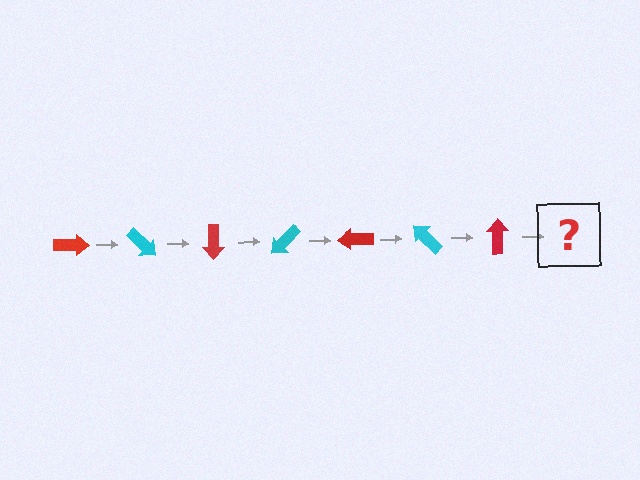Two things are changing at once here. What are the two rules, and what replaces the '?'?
The two rules are that it rotates 45 degrees each step and the color cycles through red and cyan. The '?' should be a cyan arrow, rotated 315 degrees from the start.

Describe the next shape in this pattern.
It should be a cyan arrow, rotated 315 degrees from the start.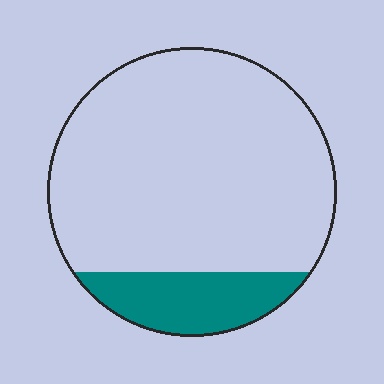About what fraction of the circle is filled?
About one sixth (1/6).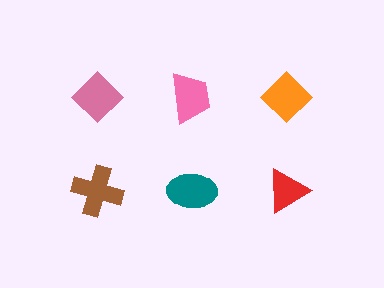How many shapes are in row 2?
3 shapes.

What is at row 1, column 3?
An orange diamond.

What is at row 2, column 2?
A teal ellipse.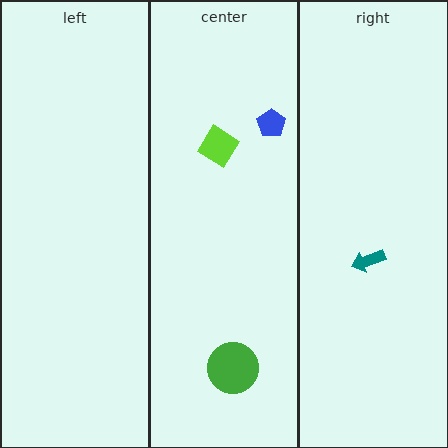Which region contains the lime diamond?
The center region.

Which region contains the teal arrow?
The right region.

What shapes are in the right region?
The teal arrow.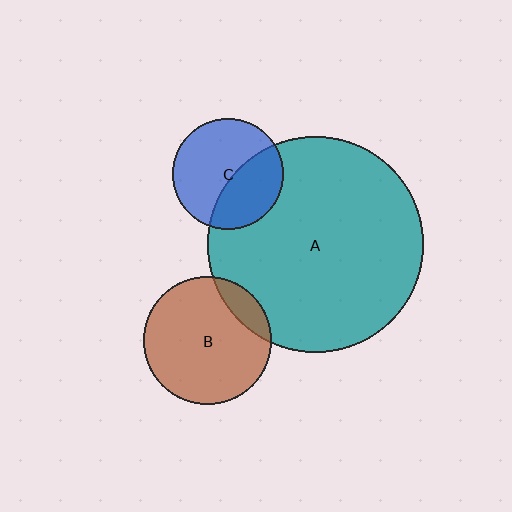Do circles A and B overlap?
Yes.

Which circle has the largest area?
Circle A (teal).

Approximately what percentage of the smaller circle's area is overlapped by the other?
Approximately 15%.